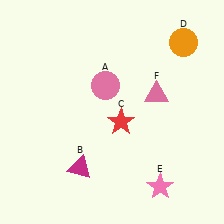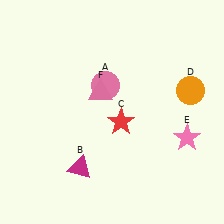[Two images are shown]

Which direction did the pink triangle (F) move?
The pink triangle (F) moved left.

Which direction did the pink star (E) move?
The pink star (E) moved up.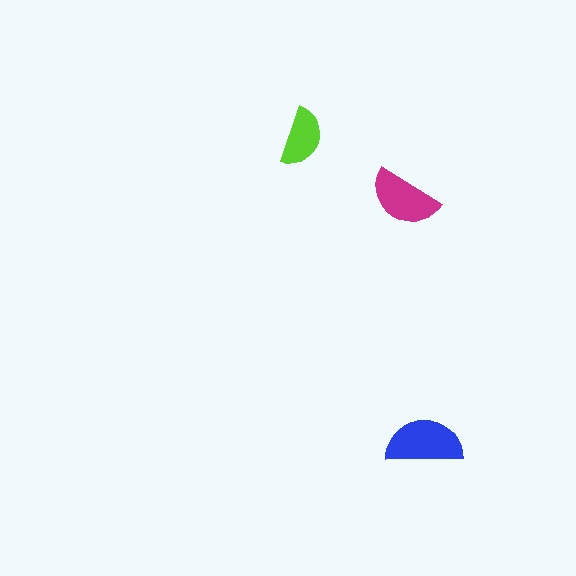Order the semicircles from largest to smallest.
the blue one, the magenta one, the lime one.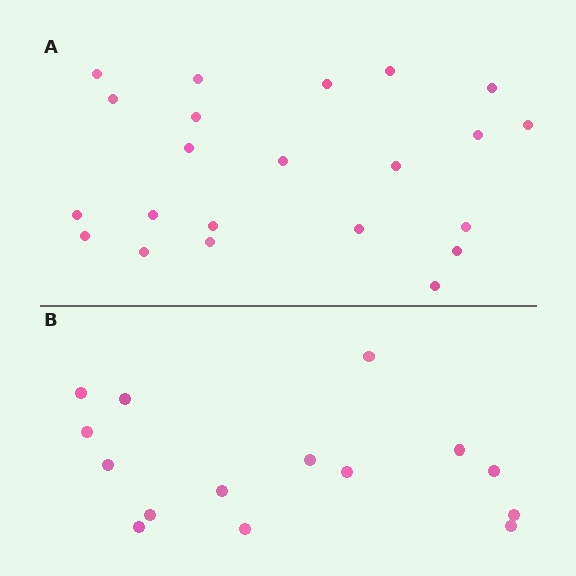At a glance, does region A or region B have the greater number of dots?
Region A (the top region) has more dots.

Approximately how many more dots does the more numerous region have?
Region A has roughly 8 or so more dots than region B.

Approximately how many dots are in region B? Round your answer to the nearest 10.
About 20 dots. (The exact count is 15, which rounds to 20.)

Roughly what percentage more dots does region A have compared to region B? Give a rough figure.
About 45% more.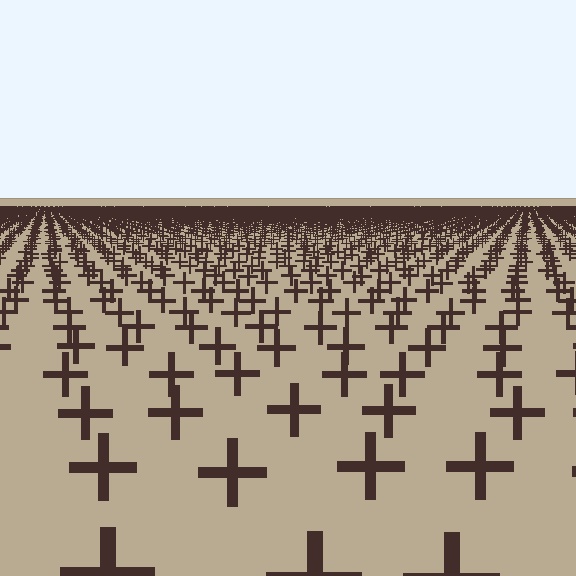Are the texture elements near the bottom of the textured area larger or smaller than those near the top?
Larger. Near the bottom, elements are closer to the viewer and appear at a bigger on-screen size.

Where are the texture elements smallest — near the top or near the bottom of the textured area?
Near the top.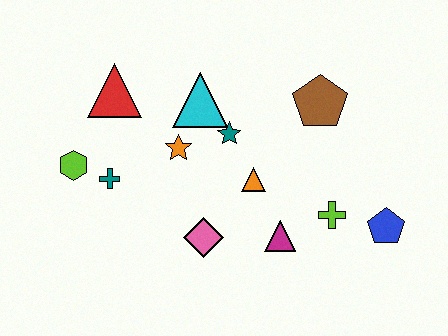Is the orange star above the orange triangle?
Yes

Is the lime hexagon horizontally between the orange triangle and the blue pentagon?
No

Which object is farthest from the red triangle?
The blue pentagon is farthest from the red triangle.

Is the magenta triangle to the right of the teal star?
Yes